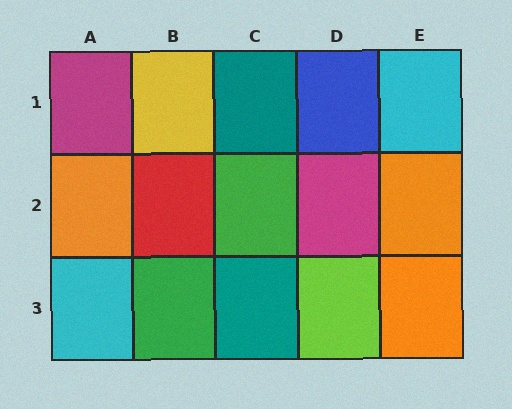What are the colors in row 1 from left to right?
Magenta, yellow, teal, blue, cyan.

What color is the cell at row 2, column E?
Orange.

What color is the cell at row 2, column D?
Magenta.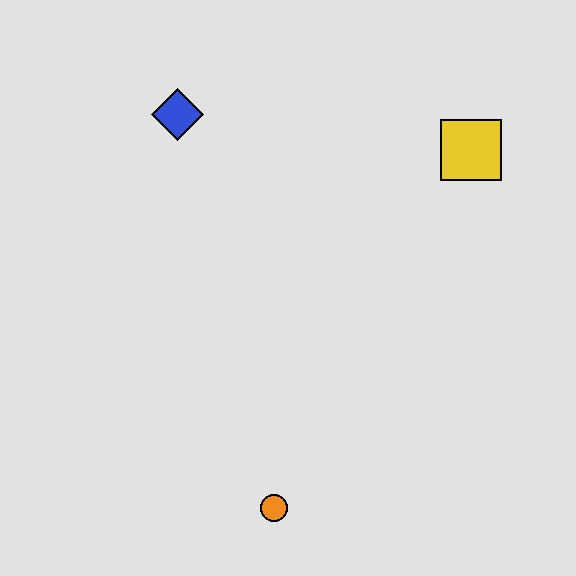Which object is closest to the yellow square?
The blue diamond is closest to the yellow square.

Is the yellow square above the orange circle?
Yes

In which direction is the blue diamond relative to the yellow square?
The blue diamond is to the left of the yellow square.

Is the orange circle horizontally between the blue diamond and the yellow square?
Yes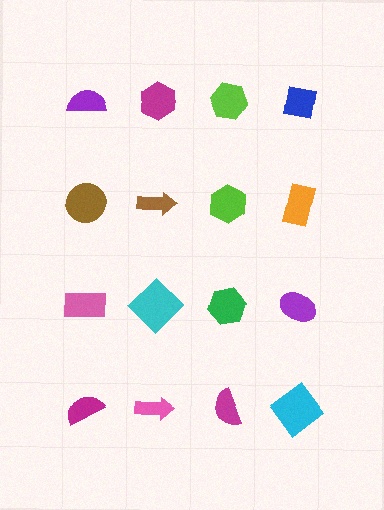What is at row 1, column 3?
A lime hexagon.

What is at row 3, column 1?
A pink rectangle.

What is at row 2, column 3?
A lime hexagon.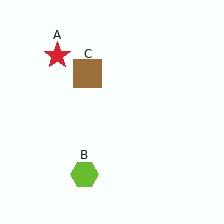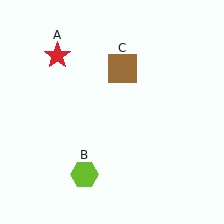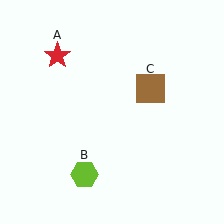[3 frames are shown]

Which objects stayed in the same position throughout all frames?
Red star (object A) and lime hexagon (object B) remained stationary.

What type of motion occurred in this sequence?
The brown square (object C) rotated clockwise around the center of the scene.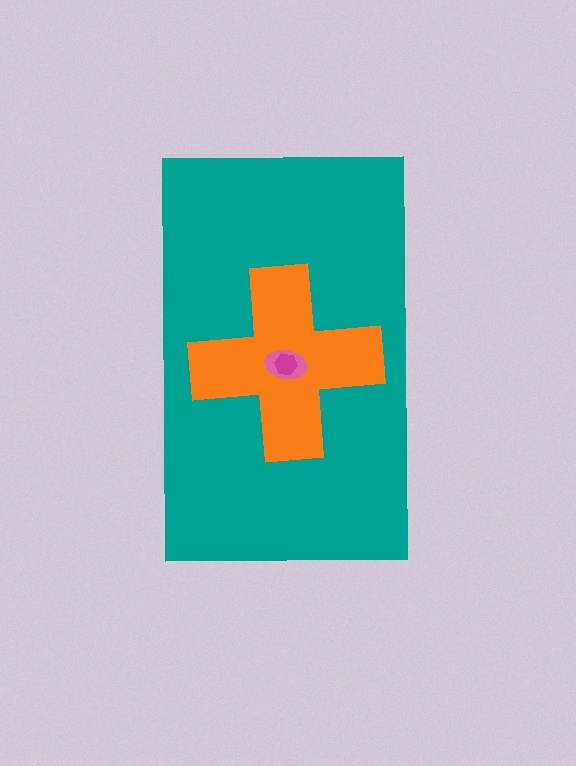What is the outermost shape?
The teal rectangle.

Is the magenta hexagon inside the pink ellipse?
Yes.